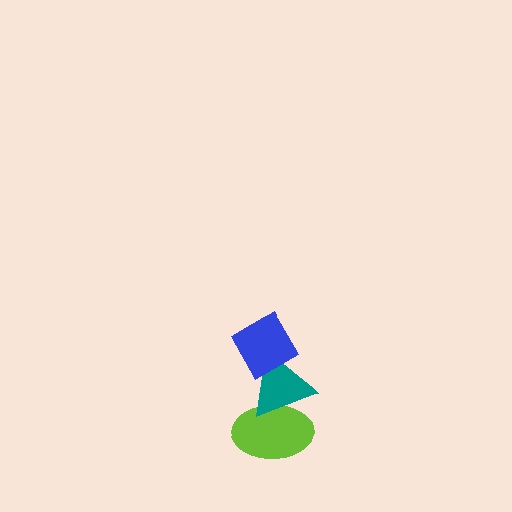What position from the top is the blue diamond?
The blue diamond is 1st from the top.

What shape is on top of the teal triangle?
The blue diamond is on top of the teal triangle.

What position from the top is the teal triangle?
The teal triangle is 2nd from the top.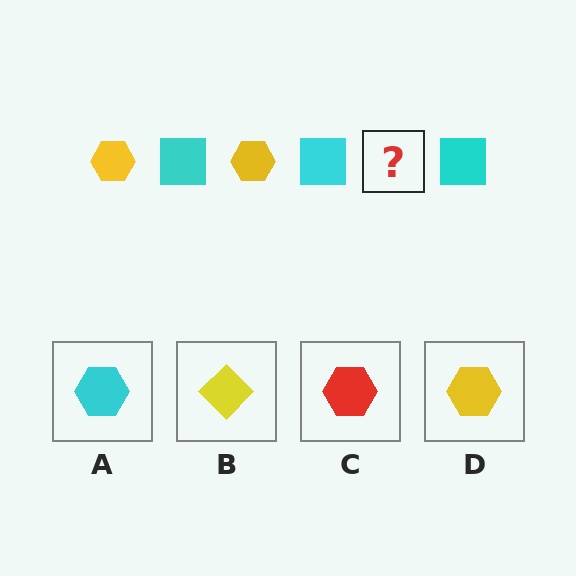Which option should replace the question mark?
Option D.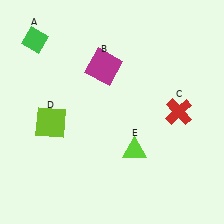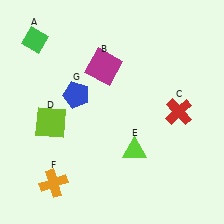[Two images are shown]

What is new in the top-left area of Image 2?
A blue pentagon (G) was added in the top-left area of Image 2.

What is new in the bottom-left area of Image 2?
An orange cross (F) was added in the bottom-left area of Image 2.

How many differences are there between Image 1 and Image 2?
There are 2 differences between the two images.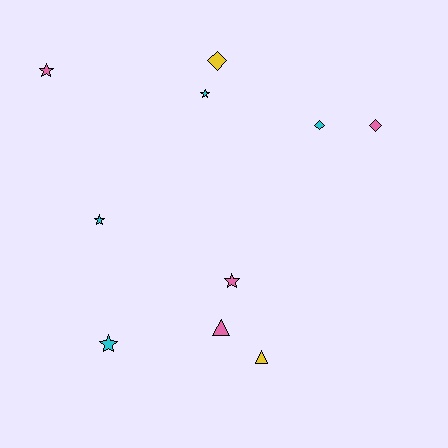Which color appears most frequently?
Cyan, with 4 objects.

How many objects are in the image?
There are 10 objects.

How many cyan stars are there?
There are 3 cyan stars.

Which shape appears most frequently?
Star, with 5 objects.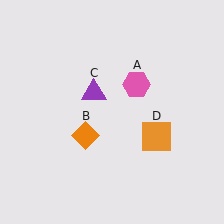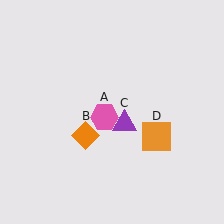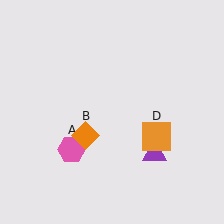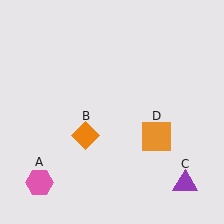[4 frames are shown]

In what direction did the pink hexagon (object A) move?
The pink hexagon (object A) moved down and to the left.